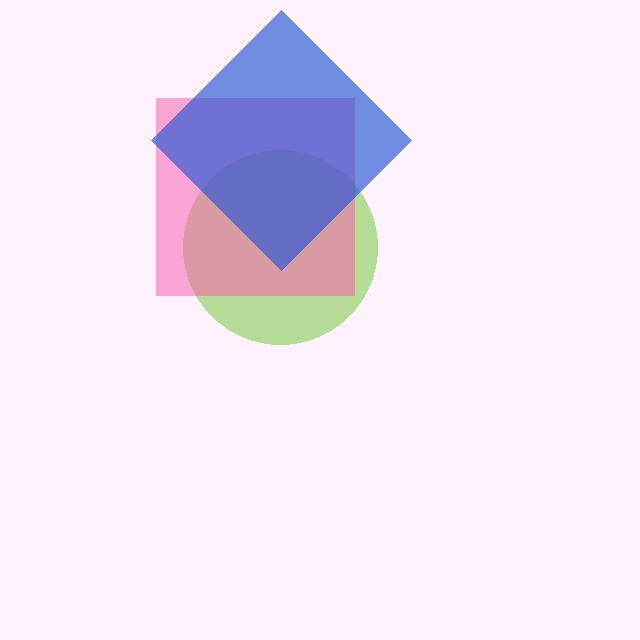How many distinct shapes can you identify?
There are 3 distinct shapes: a lime circle, a pink square, a blue diamond.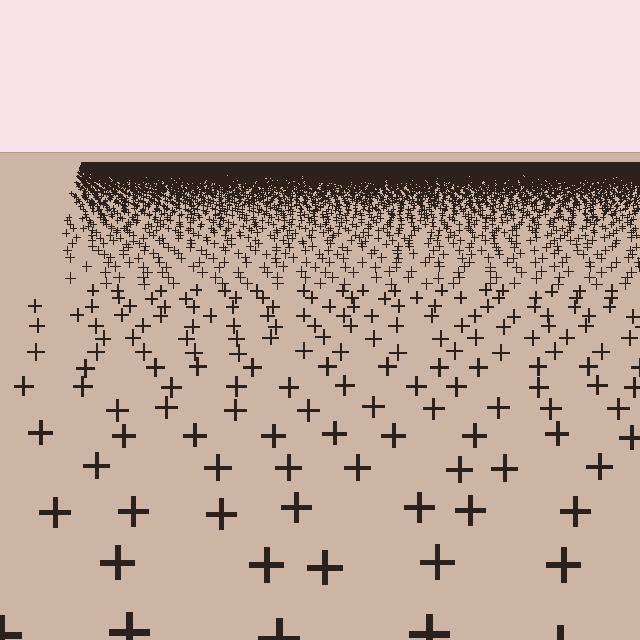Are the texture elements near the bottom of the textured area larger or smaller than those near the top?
Larger. Near the bottom, elements are closer to the viewer and appear at a bigger on-screen size.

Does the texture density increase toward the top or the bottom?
Density increases toward the top.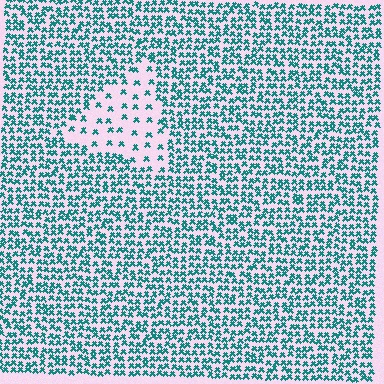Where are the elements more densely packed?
The elements are more densely packed outside the triangle boundary.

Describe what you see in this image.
The image contains small teal elements arranged at two different densities. A triangle-shaped region is visible where the elements are less densely packed than the surrounding area.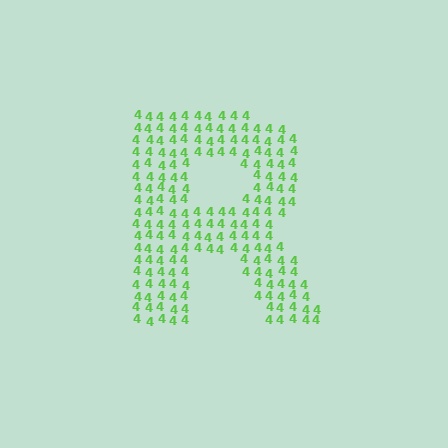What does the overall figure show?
The overall figure shows the letter R.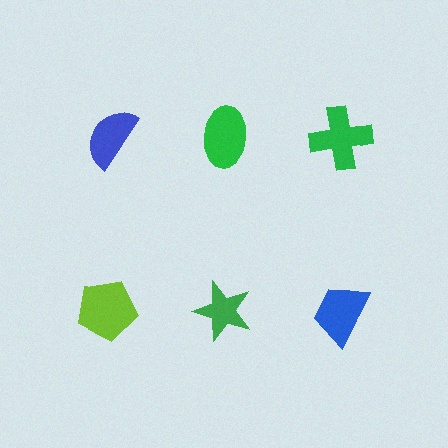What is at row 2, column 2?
A green star.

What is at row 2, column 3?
A blue trapezoid.